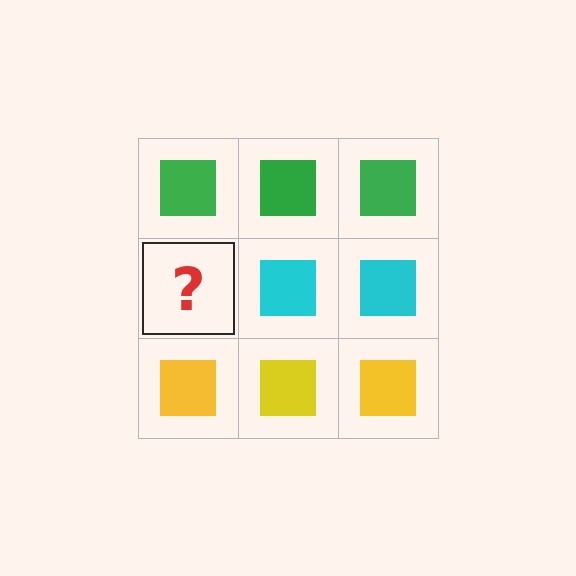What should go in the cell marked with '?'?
The missing cell should contain a cyan square.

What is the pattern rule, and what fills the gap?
The rule is that each row has a consistent color. The gap should be filled with a cyan square.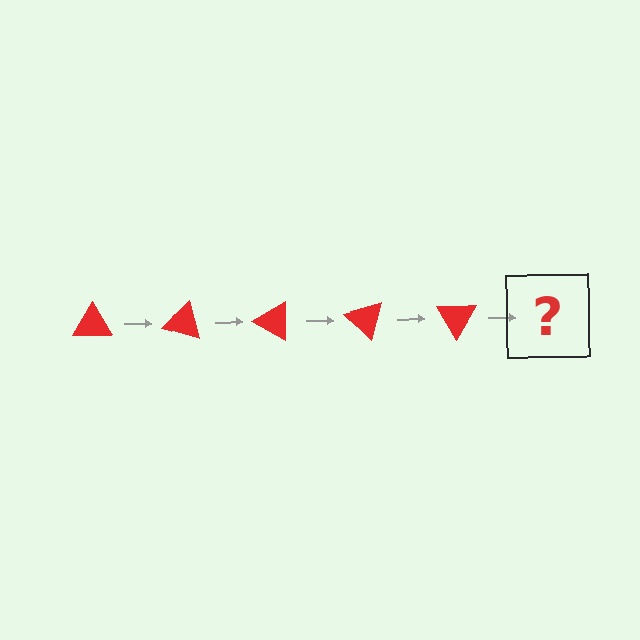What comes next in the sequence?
The next element should be a red triangle rotated 75 degrees.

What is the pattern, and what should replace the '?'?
The pattern is that the triangle rotates 15 degrees each step. The '?' should be a red triangle rotated 75 degrees.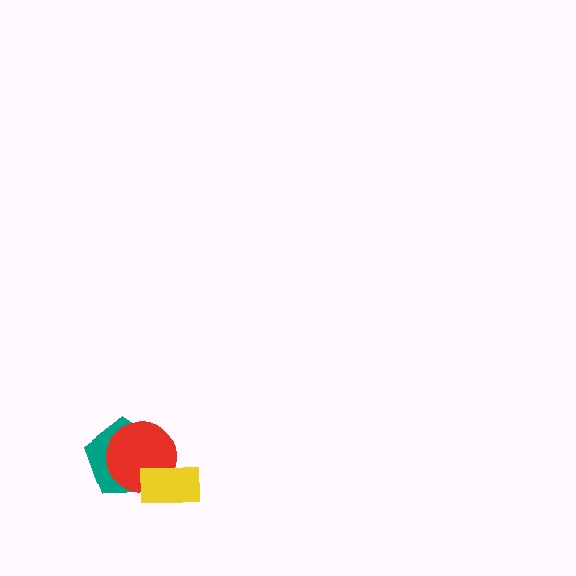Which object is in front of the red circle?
The yellow rectangle is in front of the red circle.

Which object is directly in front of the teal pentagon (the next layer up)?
The red circle is directly in front of the teal pentagon.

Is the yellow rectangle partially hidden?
No, no other shape covers it.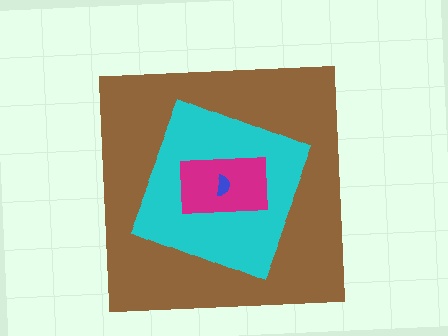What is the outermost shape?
The brown square.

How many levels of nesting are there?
4.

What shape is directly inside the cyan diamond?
The magenta rectangle.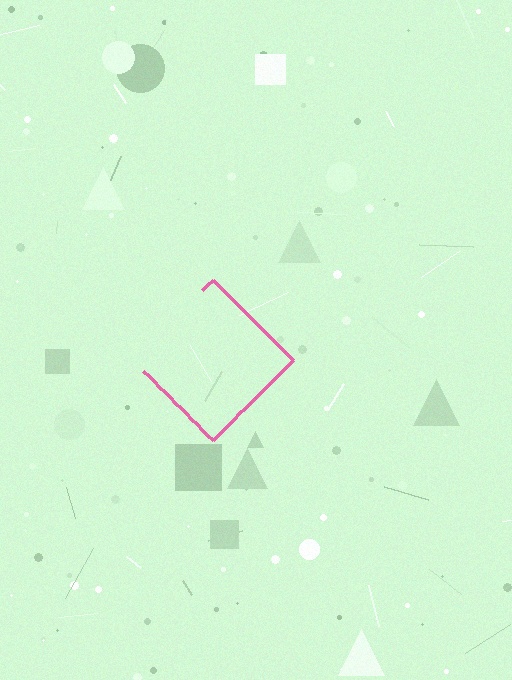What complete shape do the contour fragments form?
The contour fragments form a diamond.